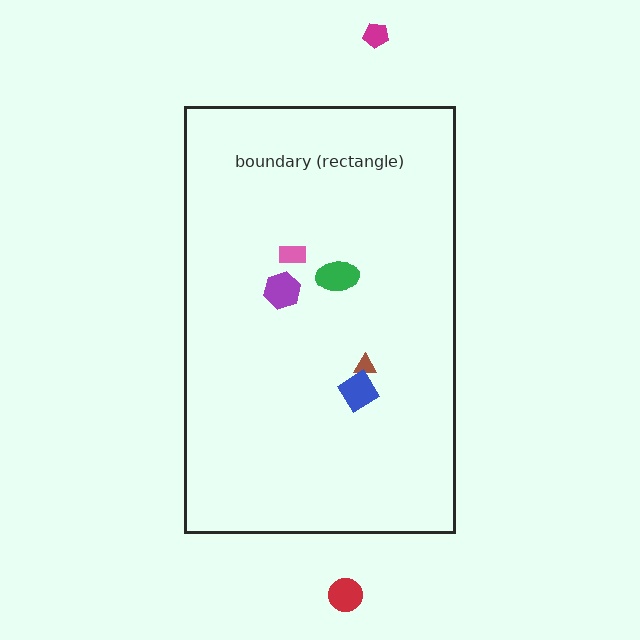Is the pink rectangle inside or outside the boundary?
Inside.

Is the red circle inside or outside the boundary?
Outside.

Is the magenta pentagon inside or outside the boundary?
Outside.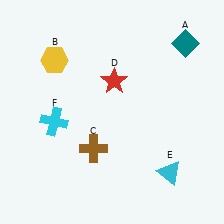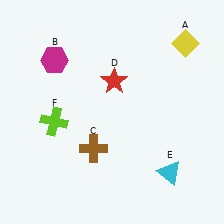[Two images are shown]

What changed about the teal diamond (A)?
In Image 1, A is teal. In Image 2, it changed to yellow.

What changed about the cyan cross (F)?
In Image 1, F is cyan. In Image 2, it changed to lime.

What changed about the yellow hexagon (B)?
In Image 1, B is yellow. In Image 2, it changed to magenta.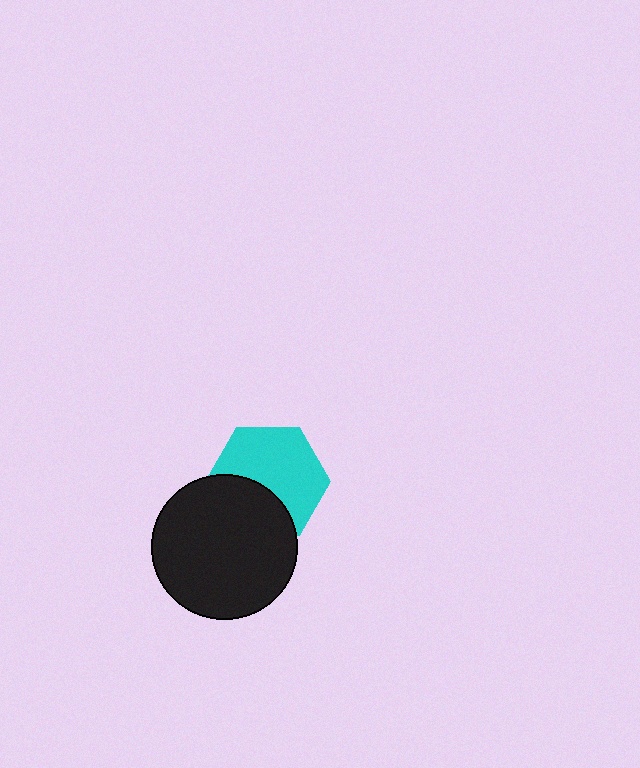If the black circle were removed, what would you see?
You would see the complete cyan hexagon.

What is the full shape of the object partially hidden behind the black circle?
The partially hidden object is a cyan hexagon.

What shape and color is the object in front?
The object in front is a black circle.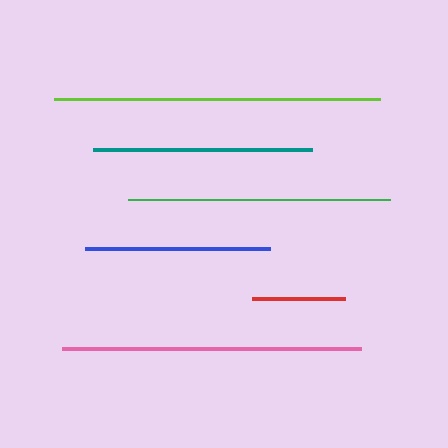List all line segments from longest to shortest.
From longest to shortest: lime, pink, green, teal, blue, red.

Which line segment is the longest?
The lime line is the longest at approximately 325 pixels.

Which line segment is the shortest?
The red line is the shortest at approximately 93 pixels.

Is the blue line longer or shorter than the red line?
The blue line is longer than the red line.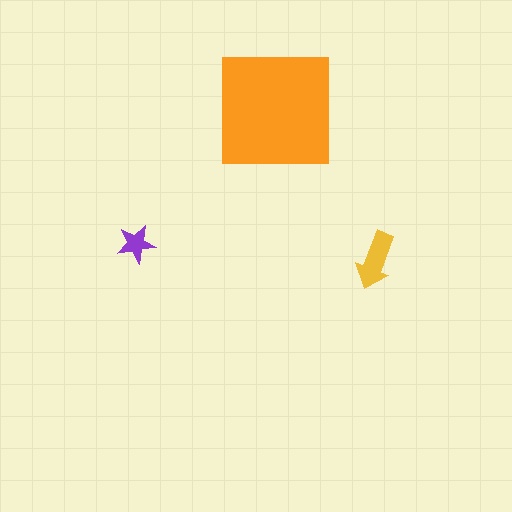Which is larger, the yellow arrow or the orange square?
The orange square.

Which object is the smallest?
The purple star.